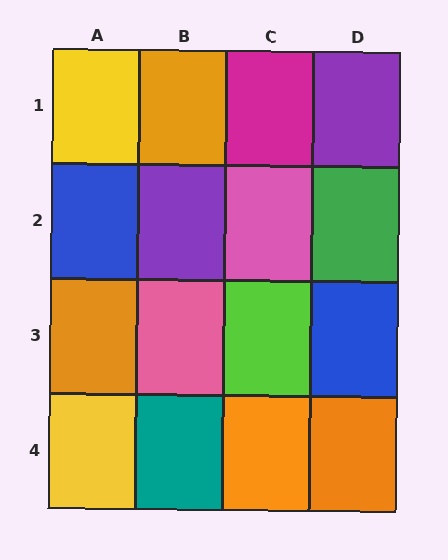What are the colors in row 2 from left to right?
Blue, purple, pink, green.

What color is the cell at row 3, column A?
Orange.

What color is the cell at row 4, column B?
Teal.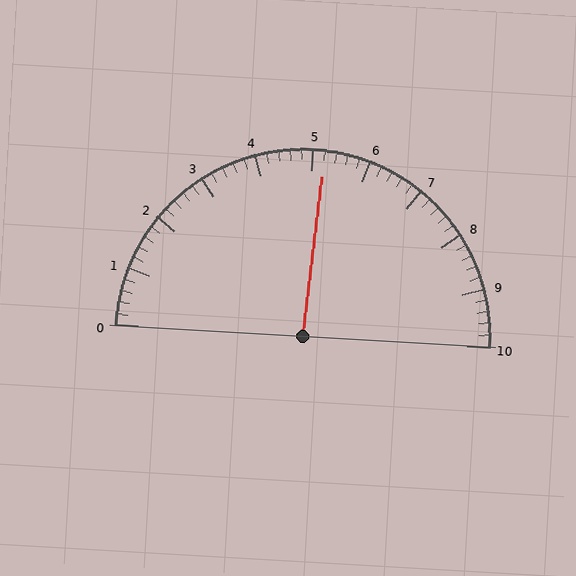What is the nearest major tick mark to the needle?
The nearest major tick mark is 5.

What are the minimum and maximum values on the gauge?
The gauge ranges from 0 to 10.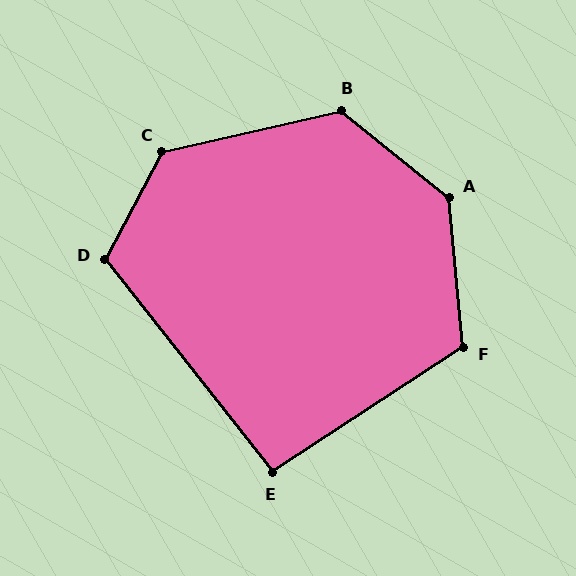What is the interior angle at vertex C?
Approximately 131 degrees (obtuse).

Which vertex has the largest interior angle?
A, at approximately 134 degrees.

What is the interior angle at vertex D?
Approximately 114 degrees (obtuse).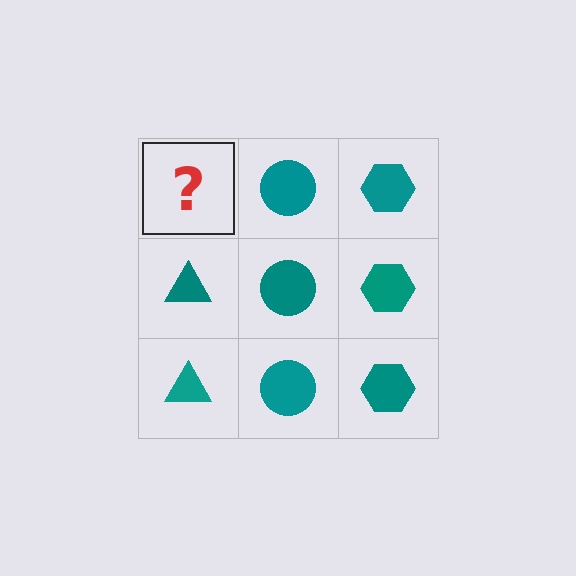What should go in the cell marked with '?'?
The missing cell should contain a teal triangle.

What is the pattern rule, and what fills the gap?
The rule is that each column has a consistent shape. The gap should be filled with a teal triangle.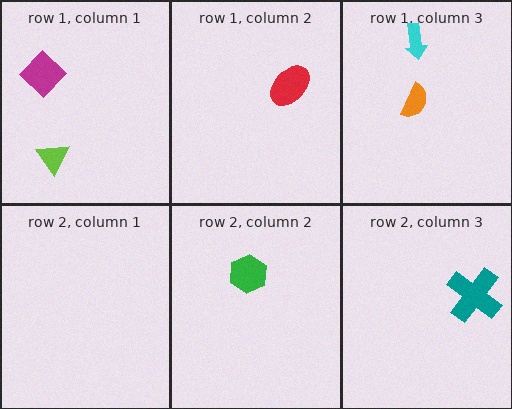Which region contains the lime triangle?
The row 1, column 1 region.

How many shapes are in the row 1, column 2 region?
1.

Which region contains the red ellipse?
The row 1, column 2 region.